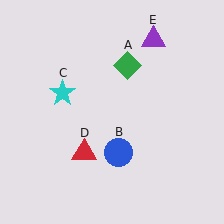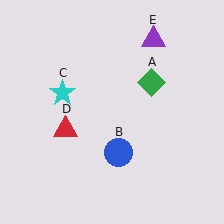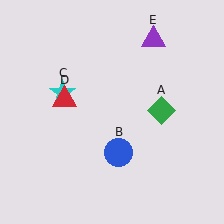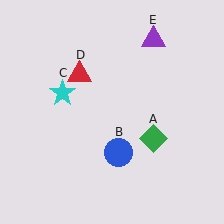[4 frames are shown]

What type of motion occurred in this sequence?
The green diamond (object A), red triangle (object D) rotated clockwise around the center of the scene.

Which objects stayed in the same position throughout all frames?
Blue circle (object B) and cyan star (object C) and purple triangle (object E) remained stationary.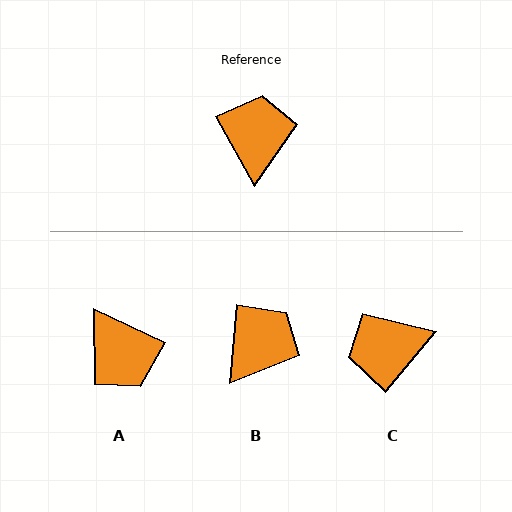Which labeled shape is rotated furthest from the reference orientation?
A, about 144 degrees away.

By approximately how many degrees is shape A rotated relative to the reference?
Approximately 144 degrees clockwise.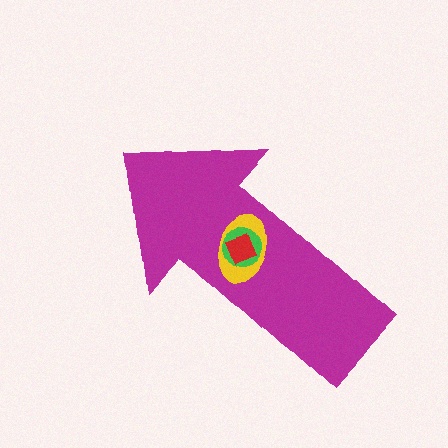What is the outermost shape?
The magenta arrow.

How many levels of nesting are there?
4.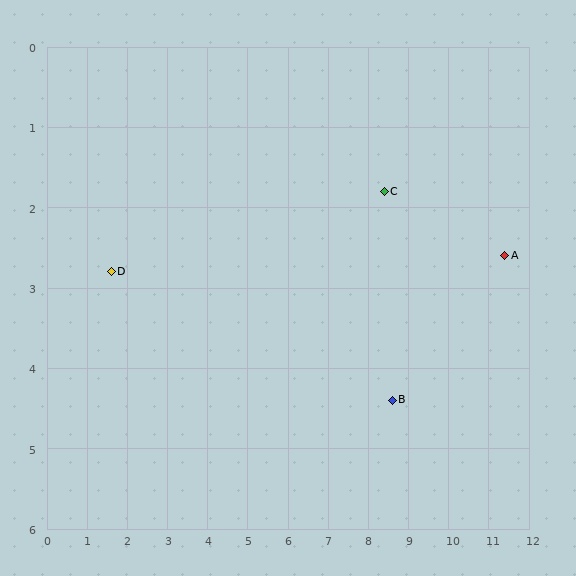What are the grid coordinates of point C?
Point C is at approximately (8.4, 1.8).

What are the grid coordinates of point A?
Point A is at approximately (11.4, 2.6).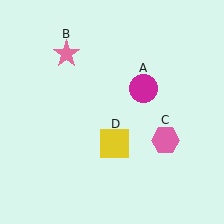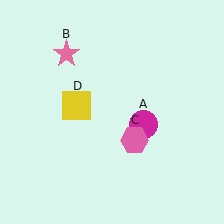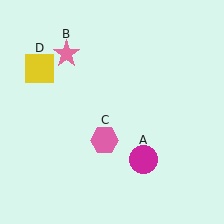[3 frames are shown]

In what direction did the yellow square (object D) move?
The yellow square (object D) moved up and to the left.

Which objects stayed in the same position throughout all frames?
Pink star (object B) remained stationary.